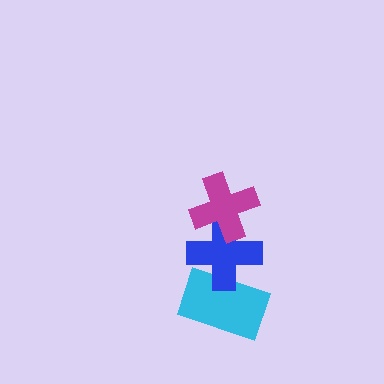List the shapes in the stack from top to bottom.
From top to bottom: the magenta cross, the blue cross, the cyan rectangle.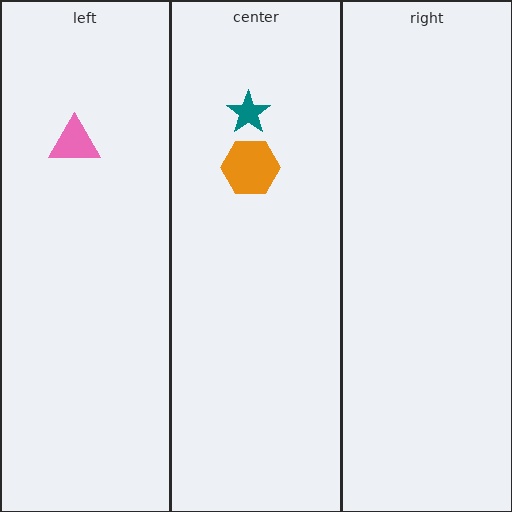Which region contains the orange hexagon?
The center region.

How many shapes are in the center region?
2.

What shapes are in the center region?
The orange hexagon, the teal star.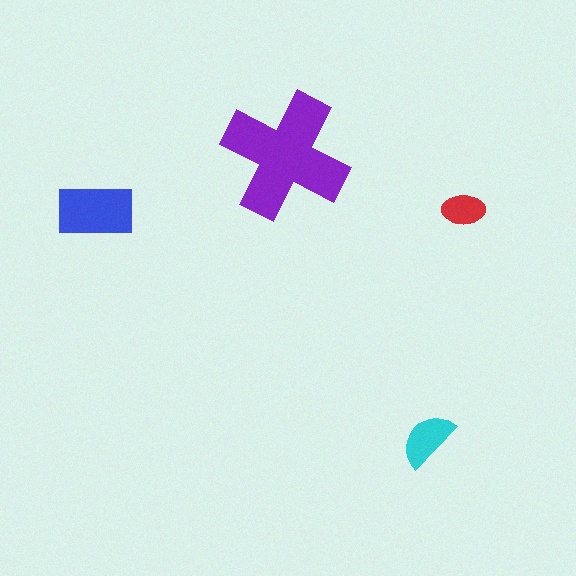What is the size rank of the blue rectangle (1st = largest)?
2nd.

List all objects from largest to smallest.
The purple cross, the blue rectangle, the cyan semicircle, the red ellipse.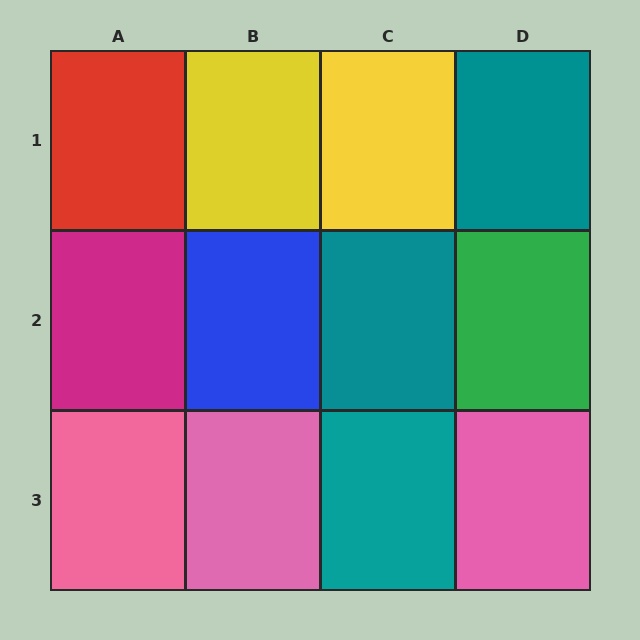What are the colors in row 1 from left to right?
Red, yellow, yellow, teal.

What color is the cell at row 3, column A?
Pink.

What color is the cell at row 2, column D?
Green.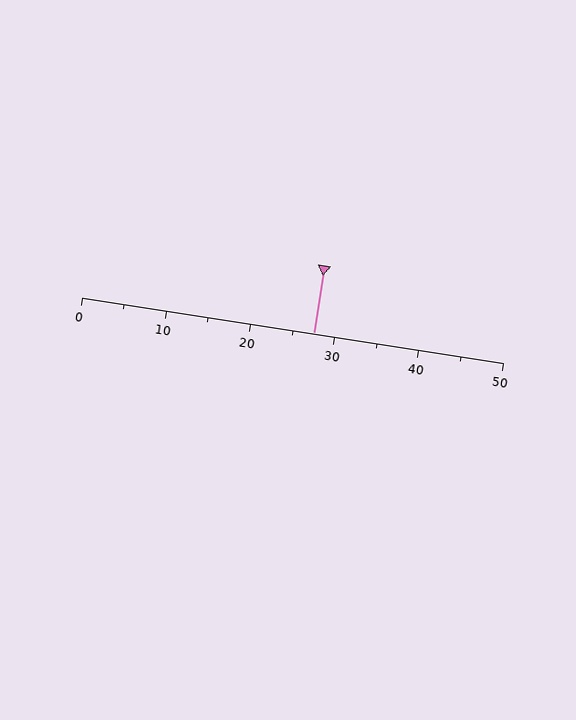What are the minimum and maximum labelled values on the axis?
The axis runs from 0 to 50.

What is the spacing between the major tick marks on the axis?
The major ticks are spaced 10 apart.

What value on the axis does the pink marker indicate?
The marker indicates approximately 27.5.